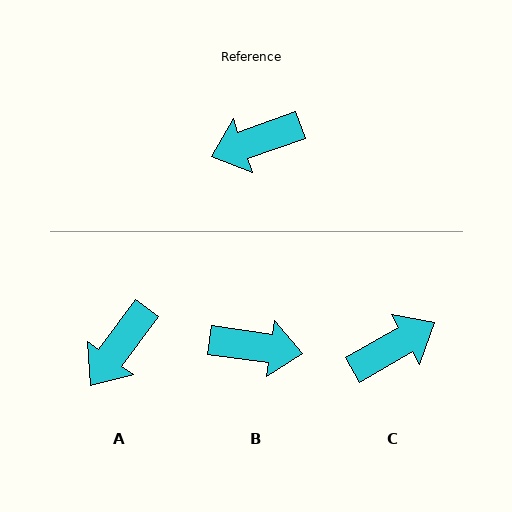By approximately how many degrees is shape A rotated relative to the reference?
Approximately 34 degrees counter-clockwise.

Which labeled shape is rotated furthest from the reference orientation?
C, about 170 degrees away.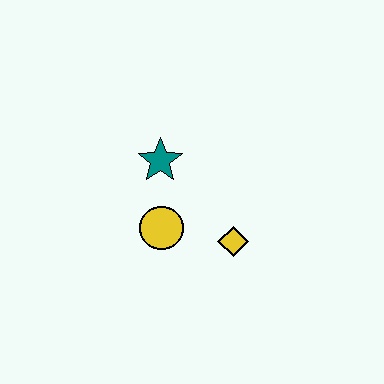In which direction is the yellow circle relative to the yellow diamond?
The yellow circle is to the left of the yellow diamond.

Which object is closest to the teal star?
The yellow circle is closest to the teal star.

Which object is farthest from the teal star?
The yellow diamond is farthest from the teal star.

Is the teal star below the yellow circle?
No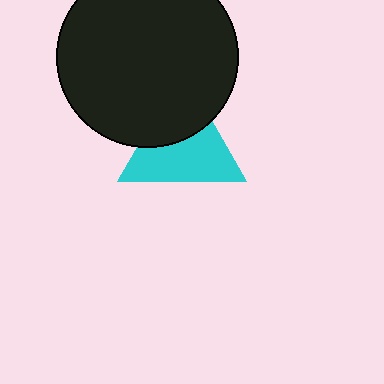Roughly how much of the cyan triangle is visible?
About half of it is visible (roughly 61%).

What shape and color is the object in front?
The object in front is a black circle.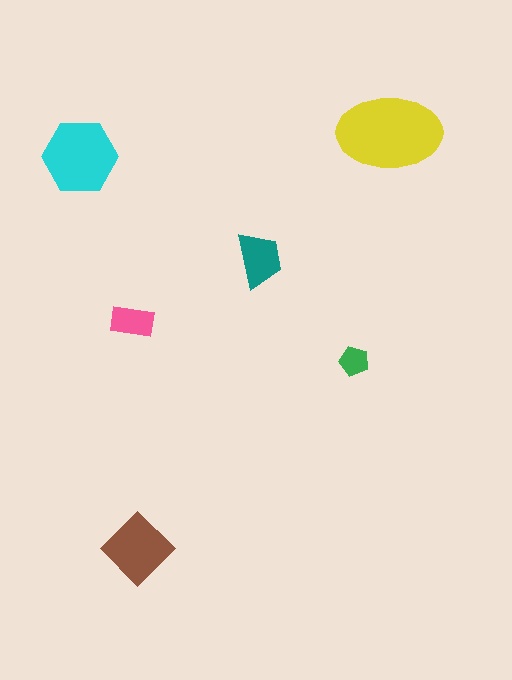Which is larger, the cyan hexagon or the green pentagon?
The cyan hexagon.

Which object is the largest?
The yellow ellipse.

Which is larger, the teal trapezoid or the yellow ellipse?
The yellow ellipse.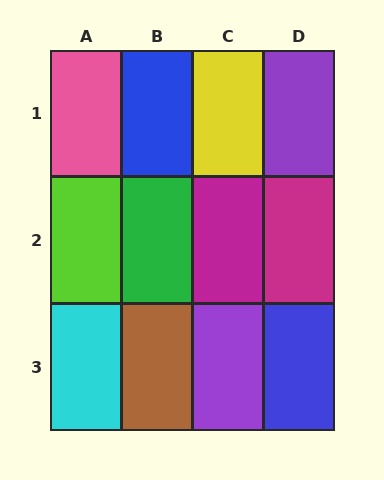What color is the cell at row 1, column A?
Pink.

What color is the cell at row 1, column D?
Purple.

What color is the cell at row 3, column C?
Purple.